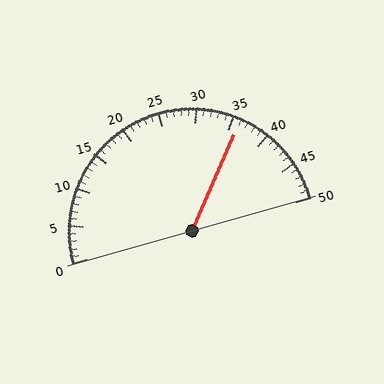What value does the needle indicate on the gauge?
The needle indicates approximately 36.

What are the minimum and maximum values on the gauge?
The gauge ranges from 0 to 50.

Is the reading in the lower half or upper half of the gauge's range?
The reading is in the upper half of the range (0 to 50).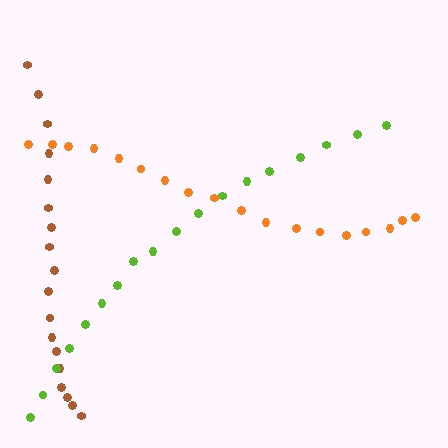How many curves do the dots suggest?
There are 3 distinct paths.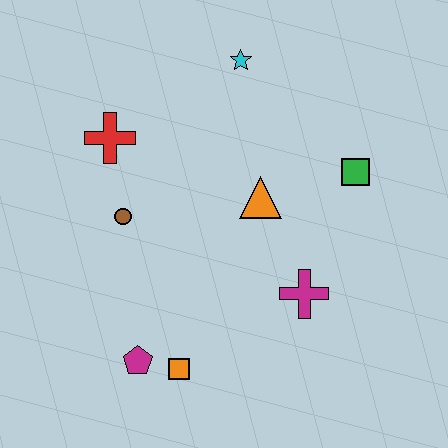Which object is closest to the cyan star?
The orange triangle is closest to the cyan star.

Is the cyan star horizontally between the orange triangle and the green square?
No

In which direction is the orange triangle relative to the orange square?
The orange triangle is above the orange square.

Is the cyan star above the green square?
Yes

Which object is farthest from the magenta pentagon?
The cyan star is farthest from the magenta pentagon.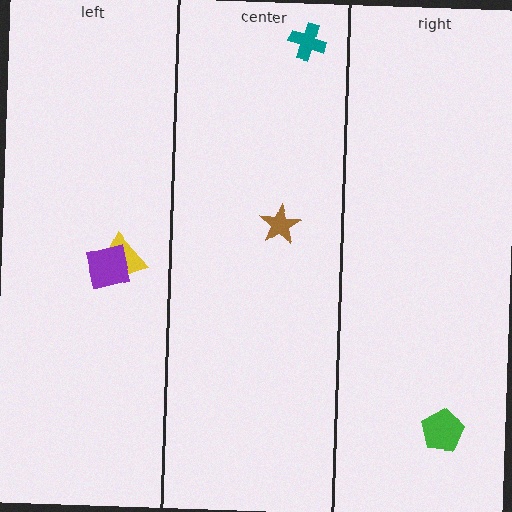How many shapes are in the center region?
2.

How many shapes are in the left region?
2.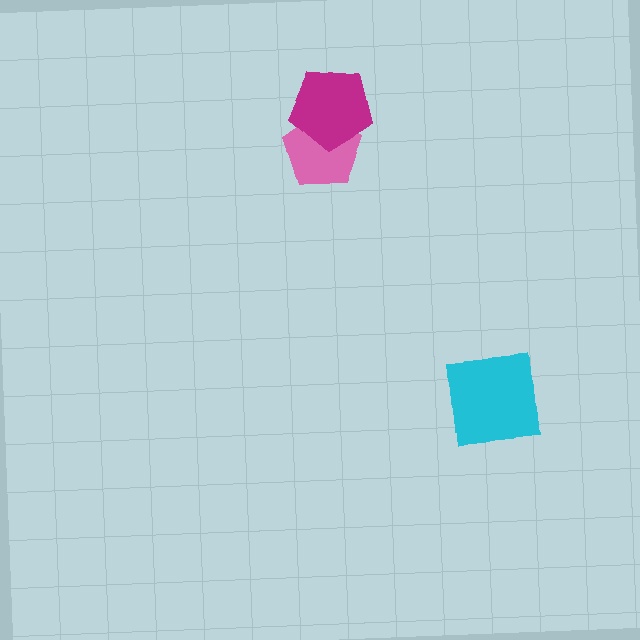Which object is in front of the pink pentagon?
The magenta pentagon is in front of the pink pentagon.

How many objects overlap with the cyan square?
0 objects overlap with the cyan square.